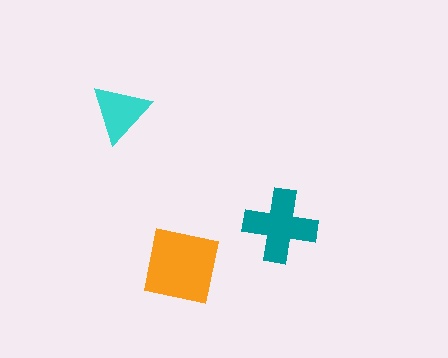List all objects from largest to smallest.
The orange square, the teal cross, the cyan triangle.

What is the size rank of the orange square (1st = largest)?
1st.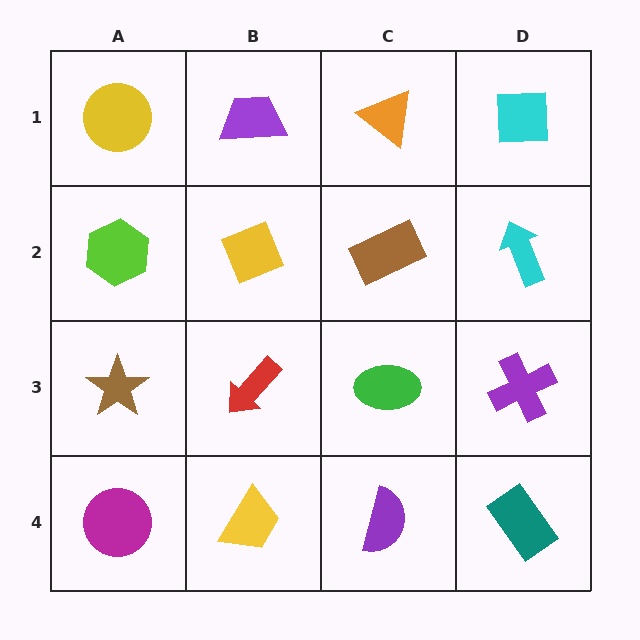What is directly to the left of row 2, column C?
A yellow diamond.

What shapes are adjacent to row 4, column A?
A brown star (row 3, column A), a yellow trapezoid (row 4, column B).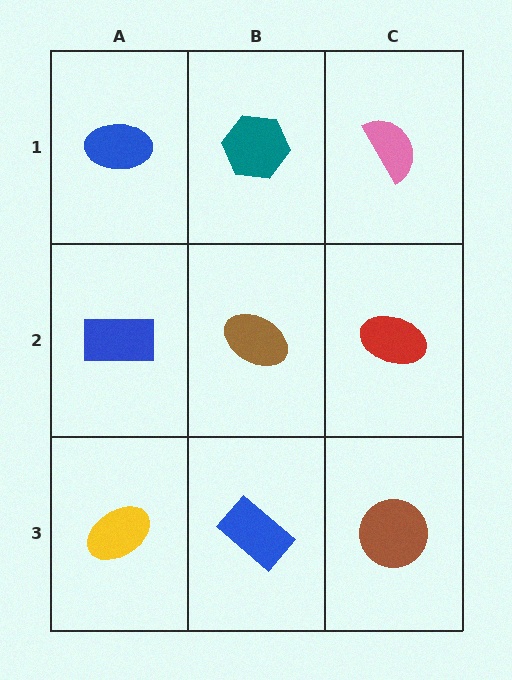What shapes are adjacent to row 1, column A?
A blue rectangle (row 2, column A), a teal hexagon (row 1, column B).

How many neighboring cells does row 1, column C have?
2.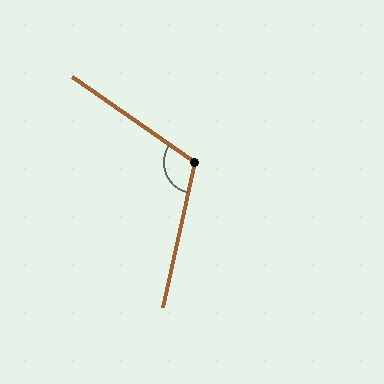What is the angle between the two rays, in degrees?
Approximately 113 degrees.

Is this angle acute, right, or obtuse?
It is obtuse.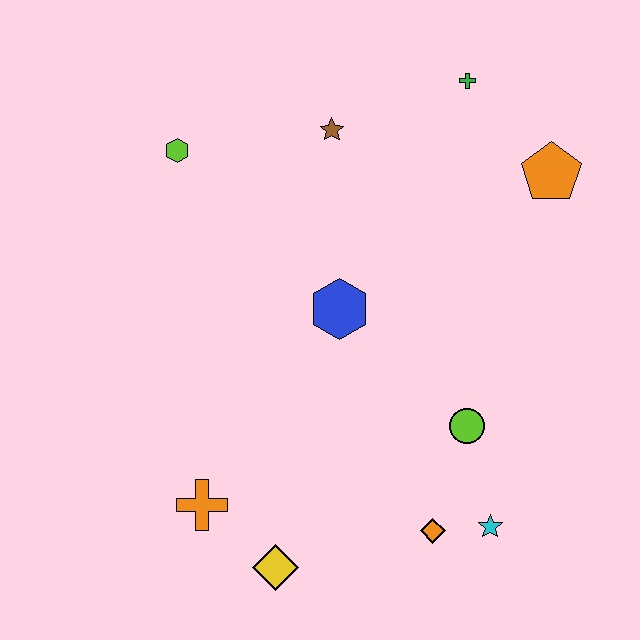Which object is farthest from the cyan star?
The lime hexagon is farthest from the cyan star.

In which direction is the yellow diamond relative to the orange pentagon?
The yellow diamond is below the orange pentagon.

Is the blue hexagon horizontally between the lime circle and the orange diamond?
No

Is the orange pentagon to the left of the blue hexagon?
No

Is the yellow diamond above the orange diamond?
No